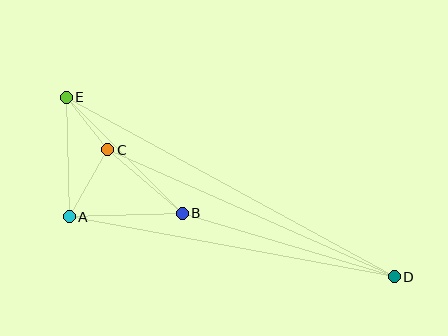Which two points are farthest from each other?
Points D and E are farthest from each other.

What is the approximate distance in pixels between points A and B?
The distance between A and B is approximately 113 pixels.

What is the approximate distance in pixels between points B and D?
The distance between B and D is approximately 221 pixels.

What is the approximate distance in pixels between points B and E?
The distance between B and E is approximately 164 pixels.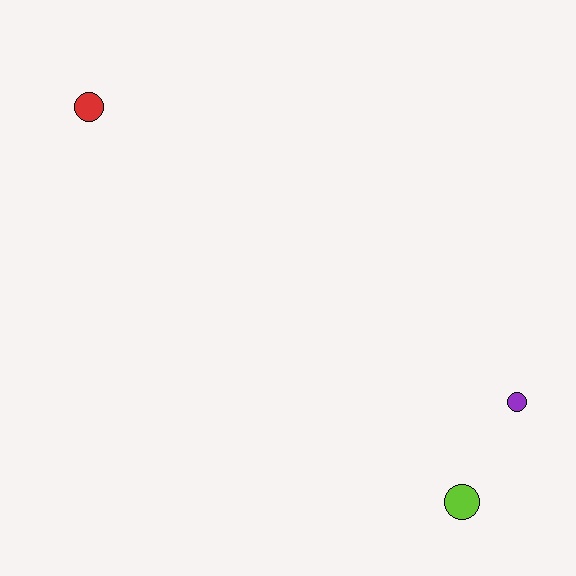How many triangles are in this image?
There are no triangles.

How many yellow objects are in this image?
There are no yellow objects.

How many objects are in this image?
There are 3 objects.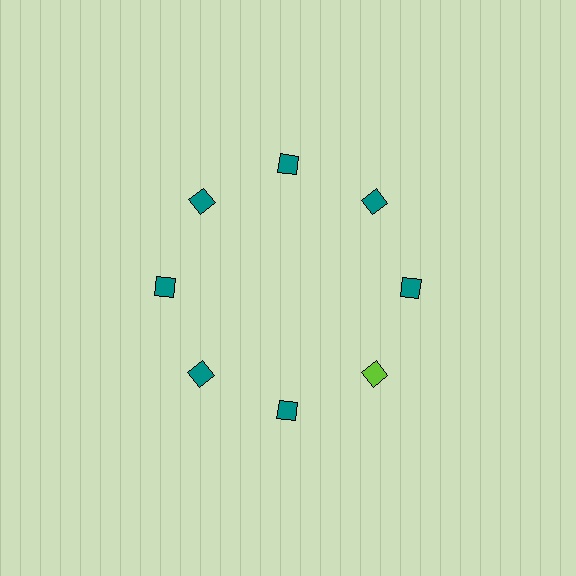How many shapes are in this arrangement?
There are 8 shapes arranged in a ring pattern.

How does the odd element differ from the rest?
It has a different color: lime instead of teal.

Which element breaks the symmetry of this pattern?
The lime diamond at roughly the 4 o'clock position breaks the symmetry. All other shapes are teal diamonds.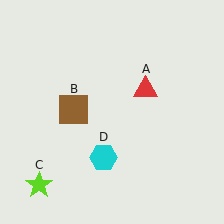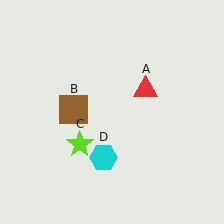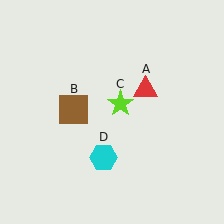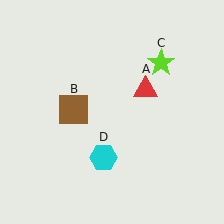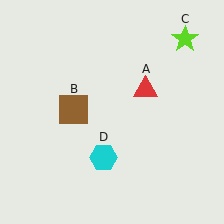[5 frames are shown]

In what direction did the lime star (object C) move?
The lime star (object C) moved up and to the right.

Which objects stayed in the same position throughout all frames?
Red triangle (object A) and brown square (object B) and cyan hexagon (object D) remained stationary.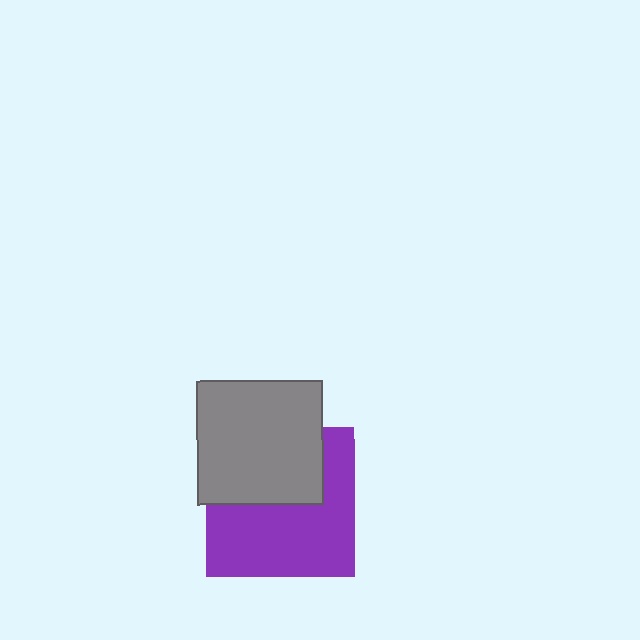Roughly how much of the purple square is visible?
About half of it is visible (roughly 59%).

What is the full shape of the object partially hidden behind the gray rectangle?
The partially hidden object is a purple square.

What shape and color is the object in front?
The object in front is a gray rectangle.